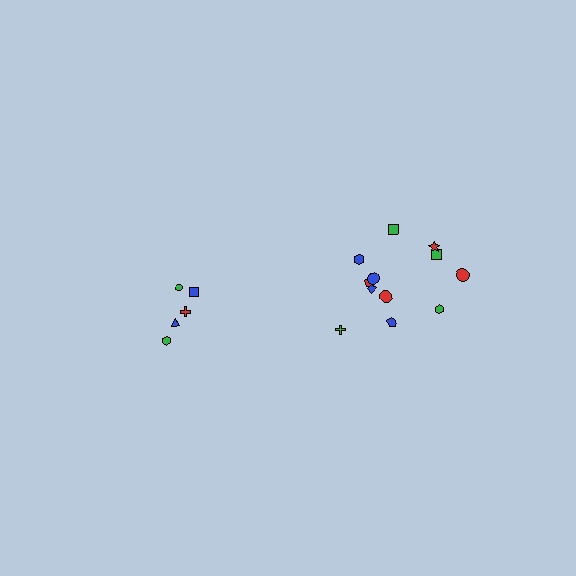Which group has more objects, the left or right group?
The right group.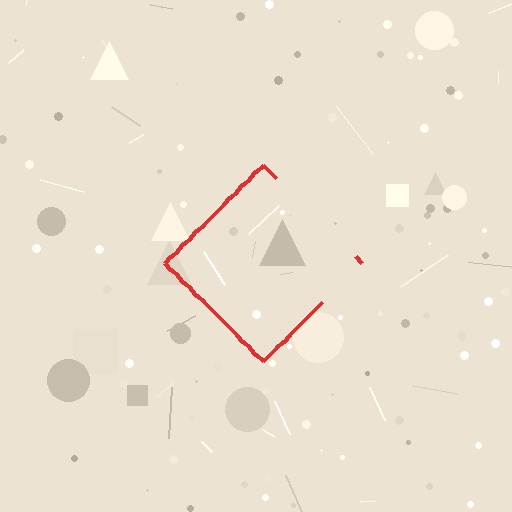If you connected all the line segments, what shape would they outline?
They would outline a diamond.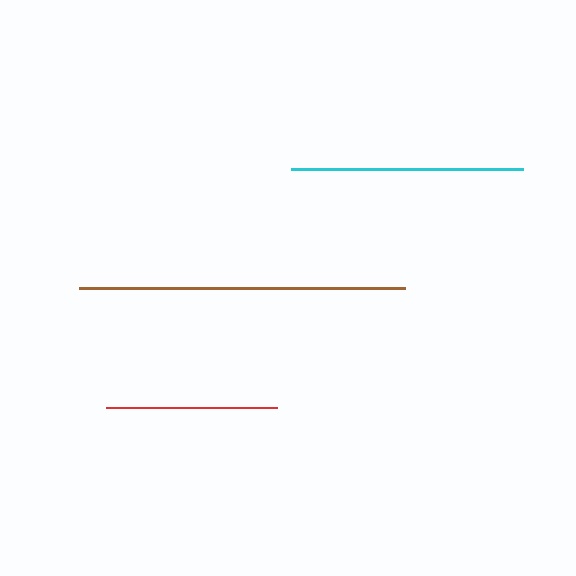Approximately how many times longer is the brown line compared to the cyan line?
The brown line is approximately 1.4 times the length of the cyan line.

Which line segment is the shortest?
The red line is the shortest at approximately 171 pixels.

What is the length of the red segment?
The red segment is approximately 171 pixels long.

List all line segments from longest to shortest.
From longest to shortest: brown, cyan, red.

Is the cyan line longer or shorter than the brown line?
The brown line is longer than the cyan line.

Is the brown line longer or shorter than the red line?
The brown line is longer than the red line.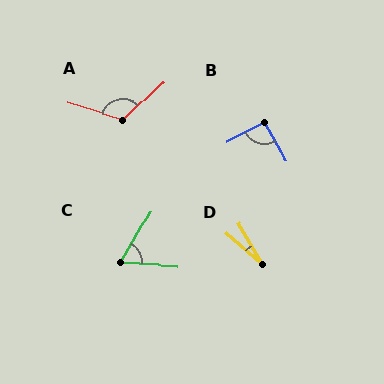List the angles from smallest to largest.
D (18°), C (63°), B (92°), A (119°).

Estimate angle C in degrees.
Approximately 63 degrees.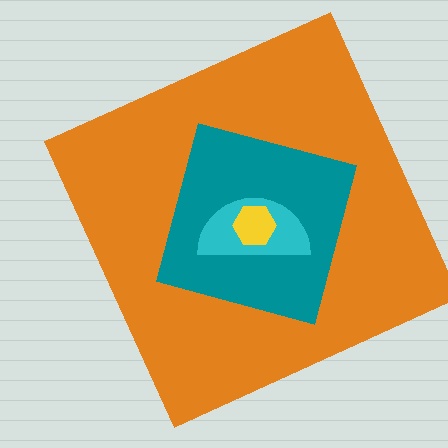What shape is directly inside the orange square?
The teal square.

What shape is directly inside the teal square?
The cyan semicircle.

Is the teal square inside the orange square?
Yes.